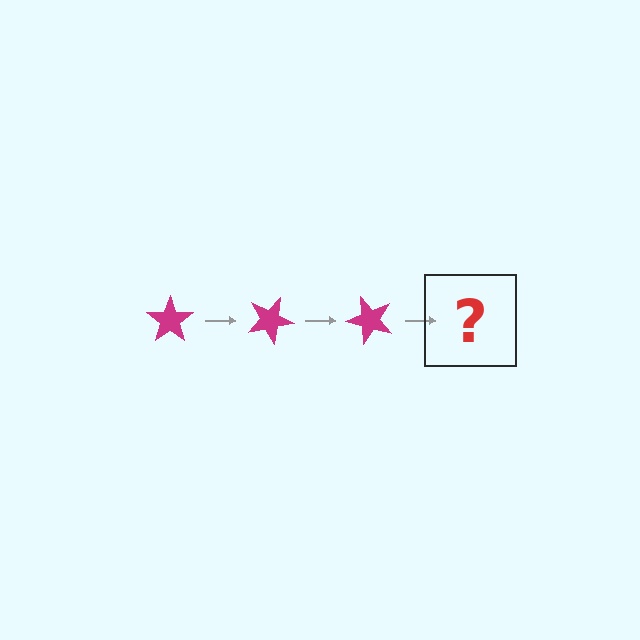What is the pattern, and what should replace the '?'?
The pattern is that the star rotates 25 degrees each step. The '?' should be a magenta star rotated 75 degrees.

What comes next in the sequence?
The next element should be a magenta star rotated 75 degrees.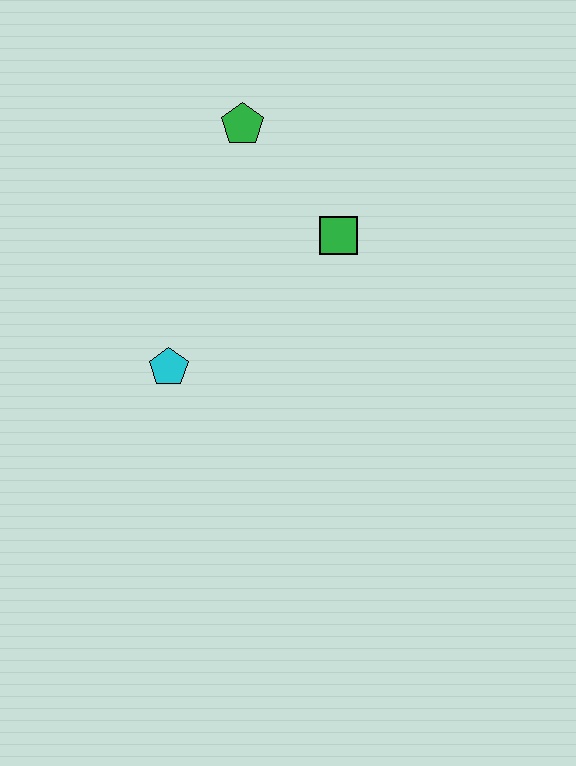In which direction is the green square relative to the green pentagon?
The green square is below the green pentagon.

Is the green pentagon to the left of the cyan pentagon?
No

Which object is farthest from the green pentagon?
The cyan pentagon is farthest from the green pentagon.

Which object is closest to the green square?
The green pentagon is closest to the green square.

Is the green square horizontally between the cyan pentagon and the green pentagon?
No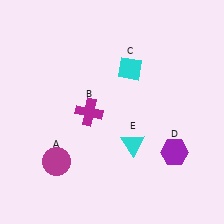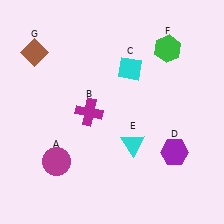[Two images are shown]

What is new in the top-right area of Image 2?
A green hexagon (F) was added in the top-right area of Image 2.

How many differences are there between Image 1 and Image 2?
There are 2 differences between the two images.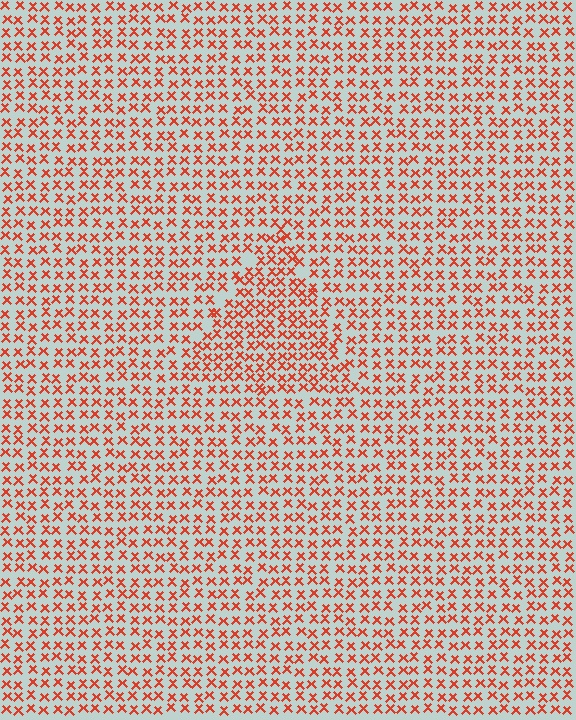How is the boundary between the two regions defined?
The boundary is defined by a change in element density (approximately 1.4x ratio). All elements are the same color, size, and shape.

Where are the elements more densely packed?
The elements are more densely packed inside the triangle boundary.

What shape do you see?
I see a triangle.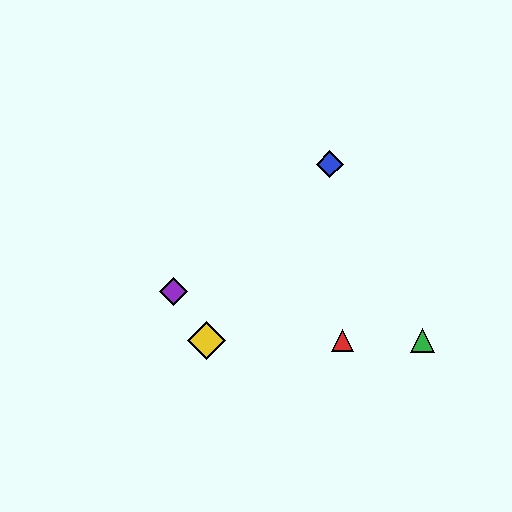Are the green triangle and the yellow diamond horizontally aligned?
Yes, both are at y≈340.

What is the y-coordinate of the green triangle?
The green triangle is at y≈340.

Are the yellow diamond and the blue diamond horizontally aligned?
No, the yellow diamond is at y≈340 and the blue diamond is at y≈164.